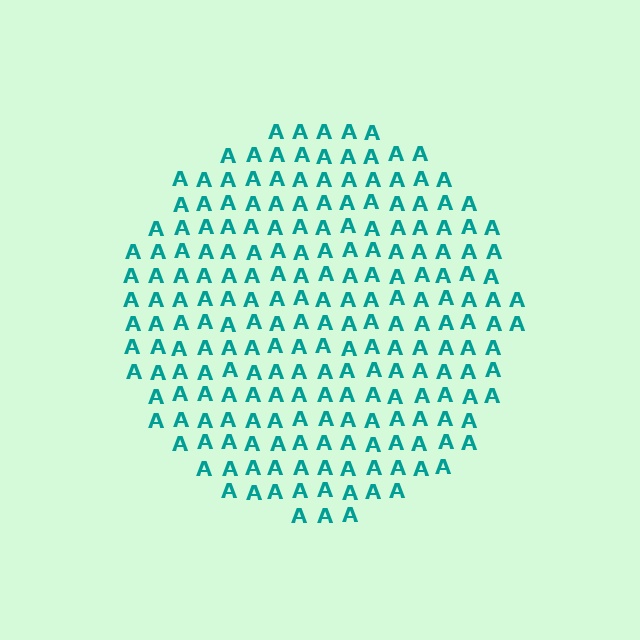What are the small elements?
The small elements are letter A's.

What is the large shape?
The large shape is a circle.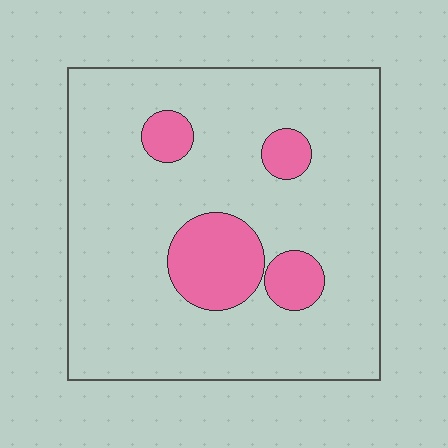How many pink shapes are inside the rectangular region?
4.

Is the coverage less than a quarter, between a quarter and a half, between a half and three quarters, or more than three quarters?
Less than a quarter.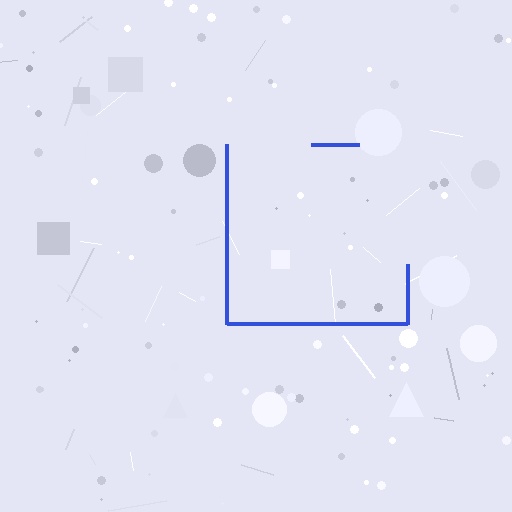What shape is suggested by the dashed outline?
The dashed outline suggests a square.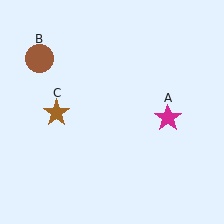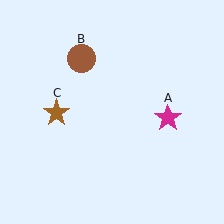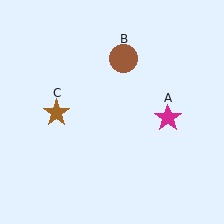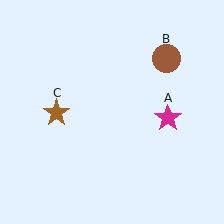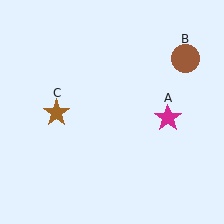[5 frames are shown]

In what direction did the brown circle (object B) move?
The brown circle (object B) moved right.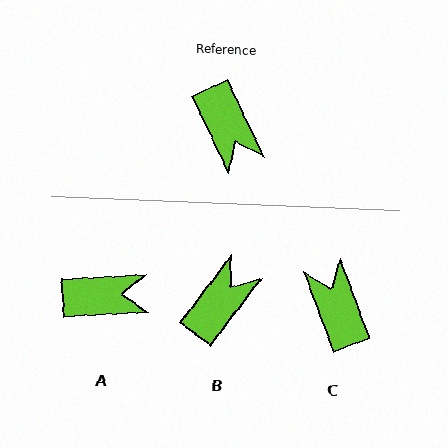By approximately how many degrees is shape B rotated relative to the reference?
Approximately 117 degrees counter-clockwise.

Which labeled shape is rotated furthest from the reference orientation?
C, about 175 degrees away.